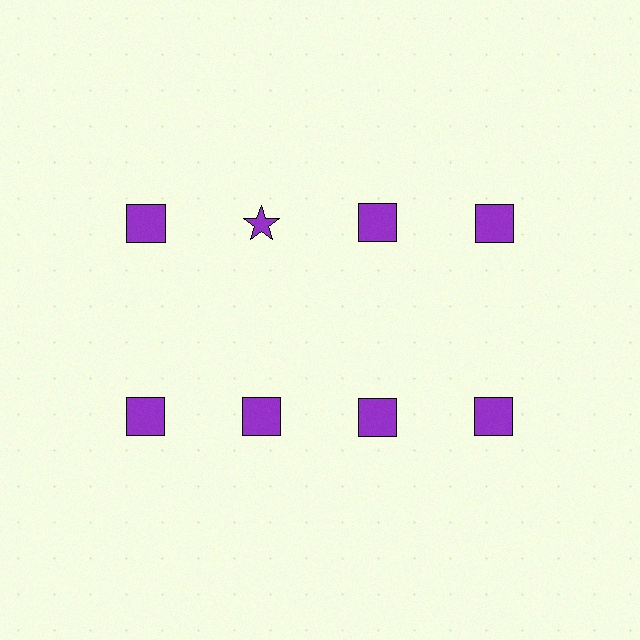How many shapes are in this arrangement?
There are 8 shapes arranged in a grid pattern.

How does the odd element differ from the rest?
It has a different shape: star instead of square.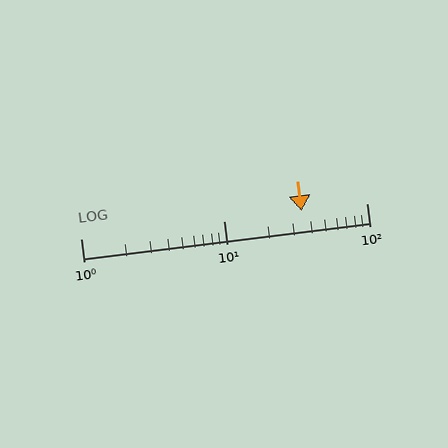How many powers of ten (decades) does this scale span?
The scale spans 2 decades, from 1 to 100.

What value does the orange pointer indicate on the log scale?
The pointer indicates approximately 35.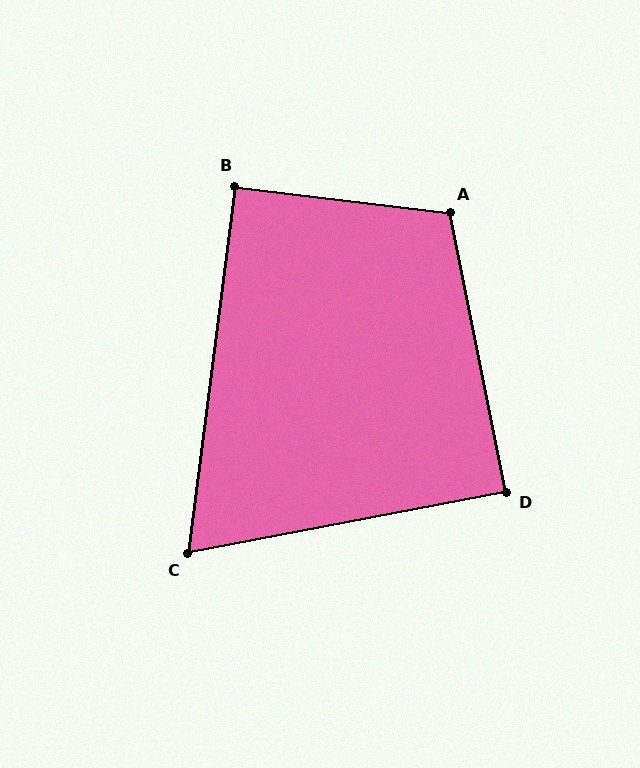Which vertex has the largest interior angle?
A, at approximately 108 degrees.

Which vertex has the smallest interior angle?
C, at approximately 72 degrees.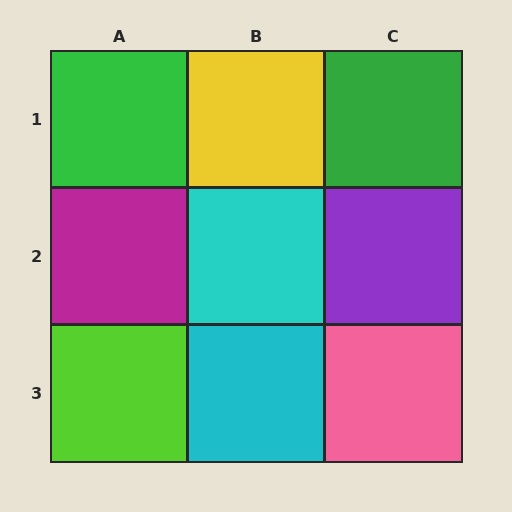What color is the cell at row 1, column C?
Green.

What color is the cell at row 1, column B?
Yellow.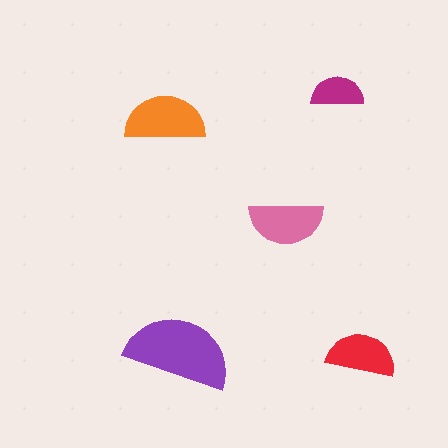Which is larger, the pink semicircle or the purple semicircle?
The purple one.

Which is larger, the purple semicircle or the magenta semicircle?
The purple one.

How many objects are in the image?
There are 5 objects in the image.